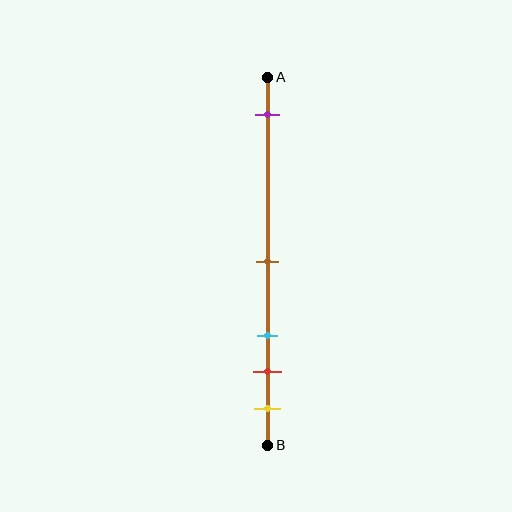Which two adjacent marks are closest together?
The red and yellow marks are the closest adjacent pair.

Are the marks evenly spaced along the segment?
No, the marks are not evenly spaced.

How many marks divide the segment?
There are 5 marks dividing the segment.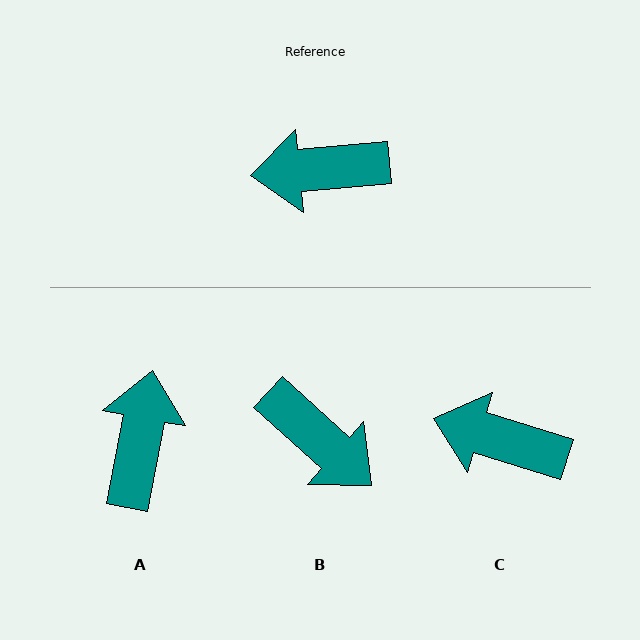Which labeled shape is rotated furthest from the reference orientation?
B, about 133 degrees away.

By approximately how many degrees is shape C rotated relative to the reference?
Approximately 23 degrees clockwise.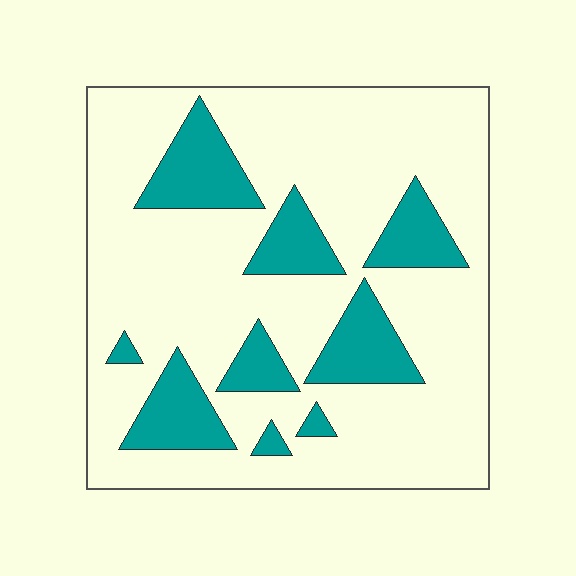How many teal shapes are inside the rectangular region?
9.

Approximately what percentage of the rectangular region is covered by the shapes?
Approximately 20%.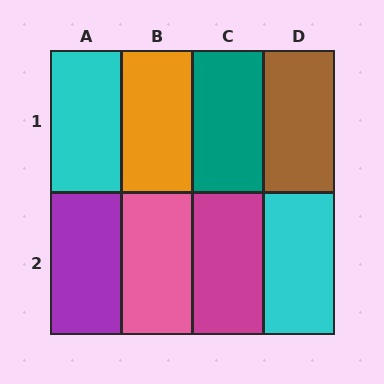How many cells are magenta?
1 cell is magenta.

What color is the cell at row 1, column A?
Cyan.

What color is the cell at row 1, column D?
Brown.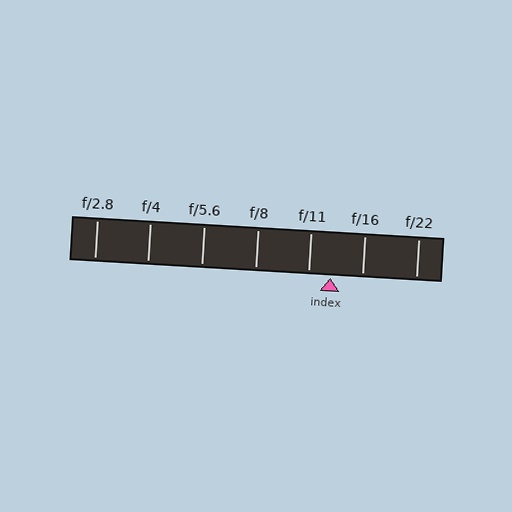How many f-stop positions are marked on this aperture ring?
There are 7 f-stop positions marked.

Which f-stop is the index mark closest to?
The index mark is closest to f/11.